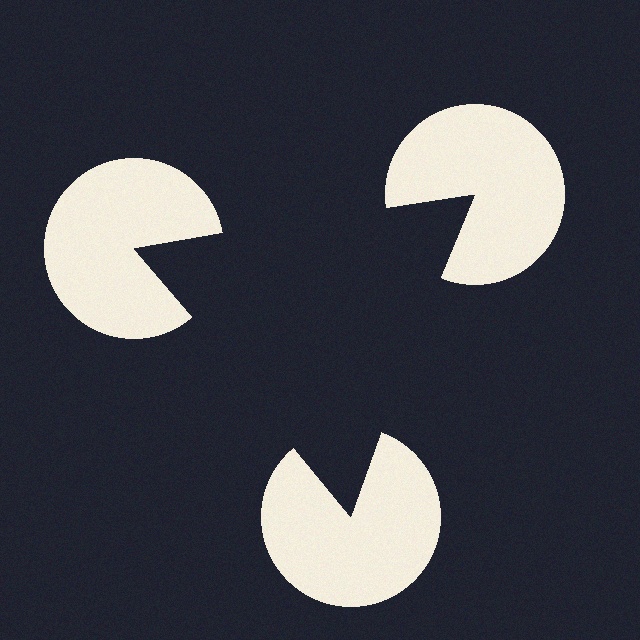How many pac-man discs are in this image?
There are 3 — one at each vertex of the illusory triangle.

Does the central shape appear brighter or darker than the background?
It typically appears slightly darker than the background, even though no actual brightness change is drawn.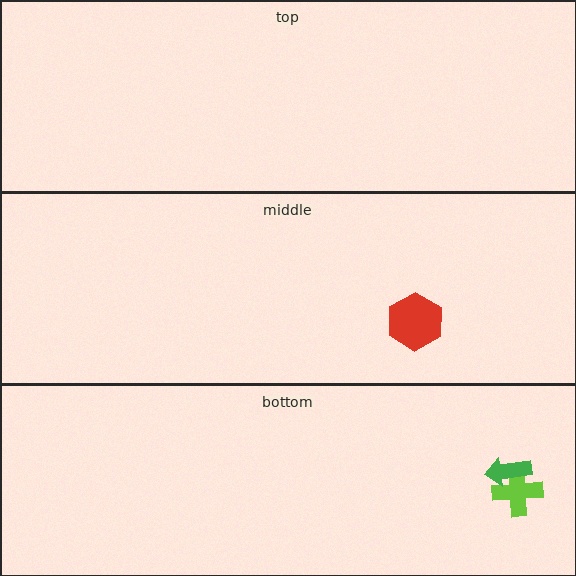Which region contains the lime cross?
The bottom region.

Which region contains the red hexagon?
The middle region.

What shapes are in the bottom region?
The lime cross, the green arrow.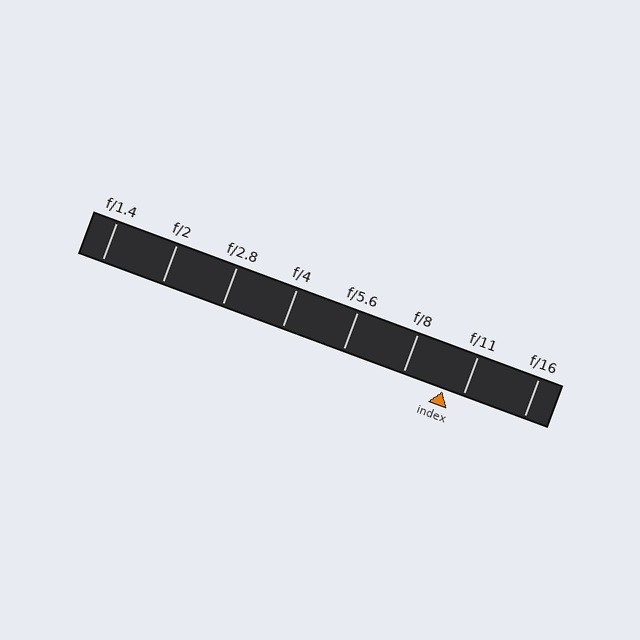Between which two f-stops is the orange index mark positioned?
The index mark is between f/8 and f/11.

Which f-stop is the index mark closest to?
The index mark is closest to f/11.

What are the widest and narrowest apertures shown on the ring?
The widest aperture shown is f/1.4 and the narrowest is f/16.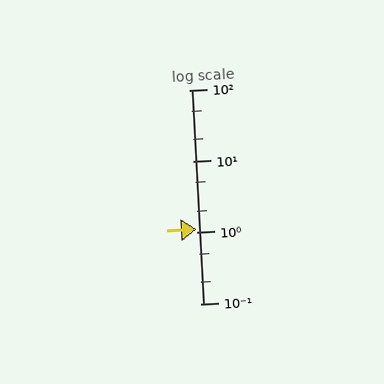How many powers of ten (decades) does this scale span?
The scale spans 3 decades, from 0.1 to 100.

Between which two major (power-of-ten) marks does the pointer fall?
The pointer is between 1 and 10.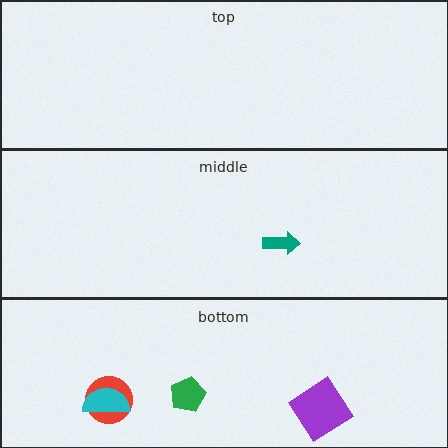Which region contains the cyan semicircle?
The bottom region.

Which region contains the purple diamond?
The bottom region.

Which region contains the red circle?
The bottom region.